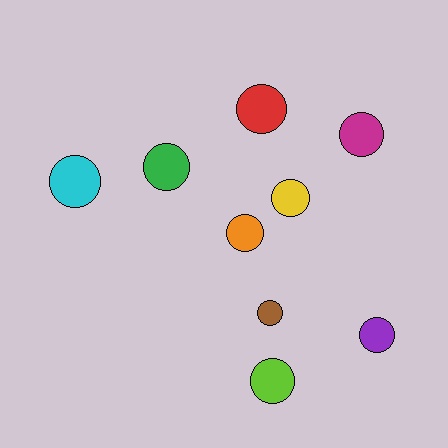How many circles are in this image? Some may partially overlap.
There are 9 circles.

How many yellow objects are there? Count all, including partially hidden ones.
There is 1 yellow object.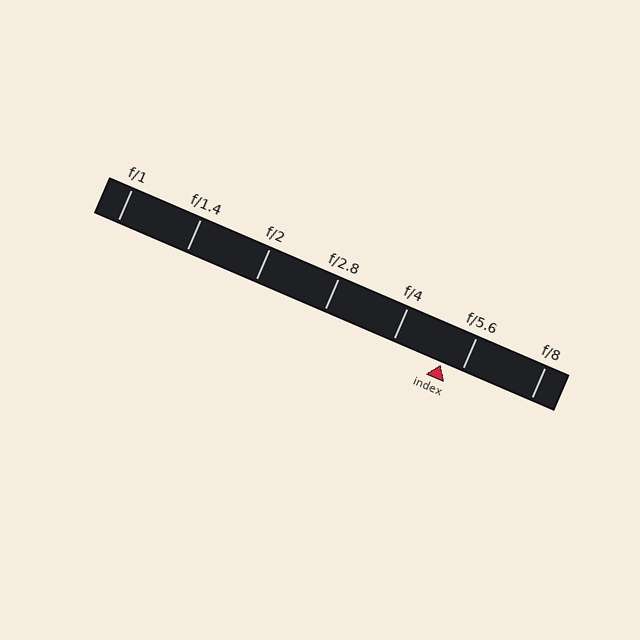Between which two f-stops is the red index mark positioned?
The index mark is between f/4 and f/5.6.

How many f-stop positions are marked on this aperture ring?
There are 7 f-stop positions marked.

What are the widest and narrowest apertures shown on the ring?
The widest aperture shown is f/1 and the narrowest is f/8.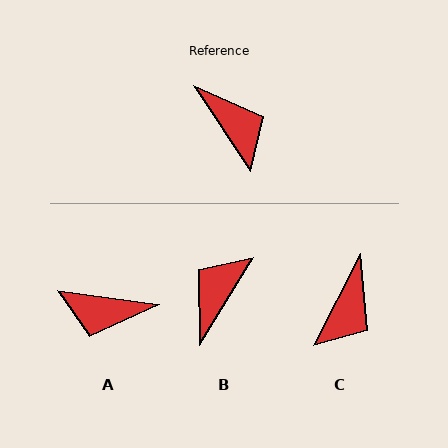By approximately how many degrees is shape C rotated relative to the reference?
Approximately 61 degrees clockwise.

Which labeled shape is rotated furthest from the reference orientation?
A, about 131 degrees away.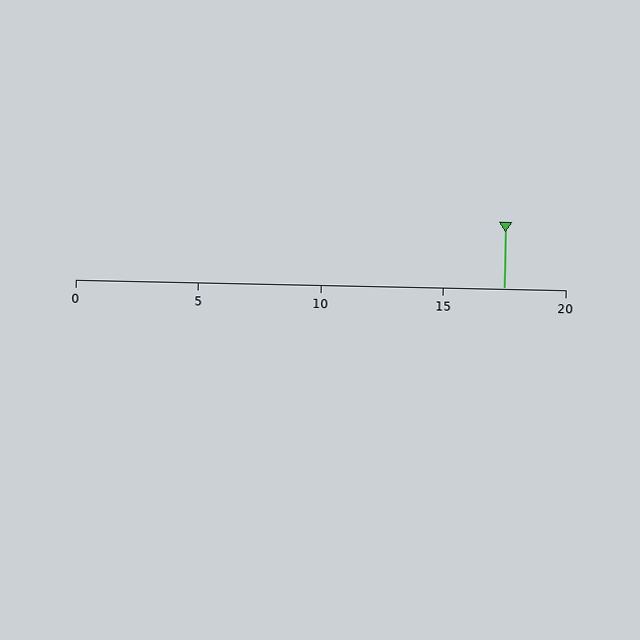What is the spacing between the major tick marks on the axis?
The major ticks are spaced 5 apart.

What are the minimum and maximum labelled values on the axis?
The axis runs from 0 to 20.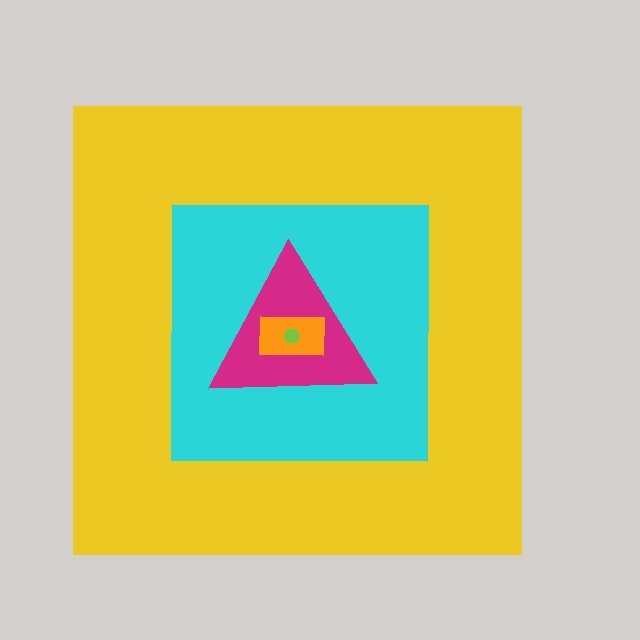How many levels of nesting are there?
5.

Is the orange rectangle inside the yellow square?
Yes.